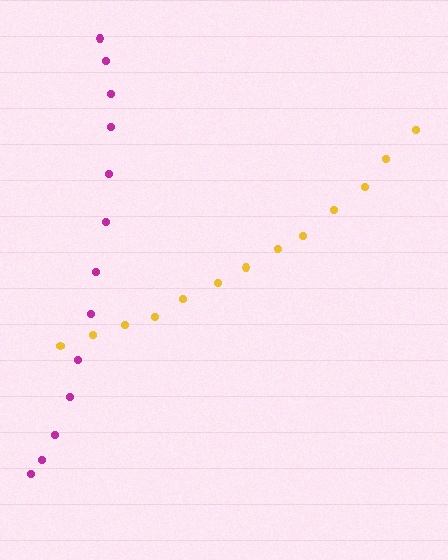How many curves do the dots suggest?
There are 2 distinct paths.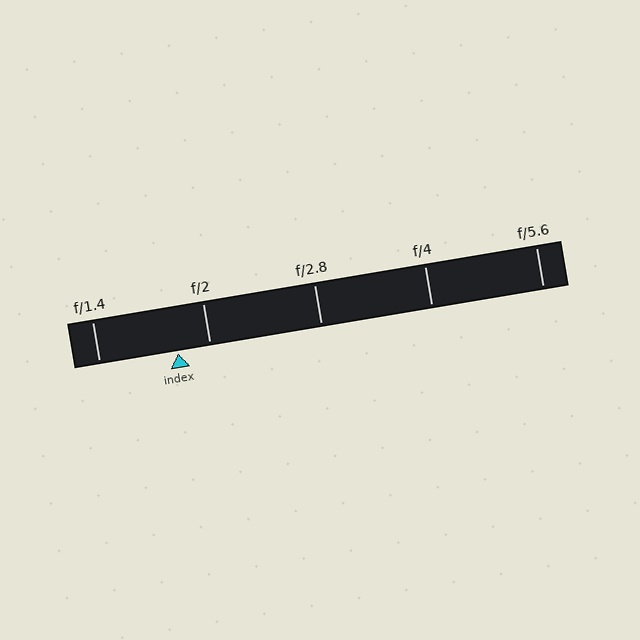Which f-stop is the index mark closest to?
The index mark is closest to f/2.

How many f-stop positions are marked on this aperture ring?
There are 5 f-stop positions marked.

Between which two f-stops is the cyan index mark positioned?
The index mark is between f/1.4 and f/2.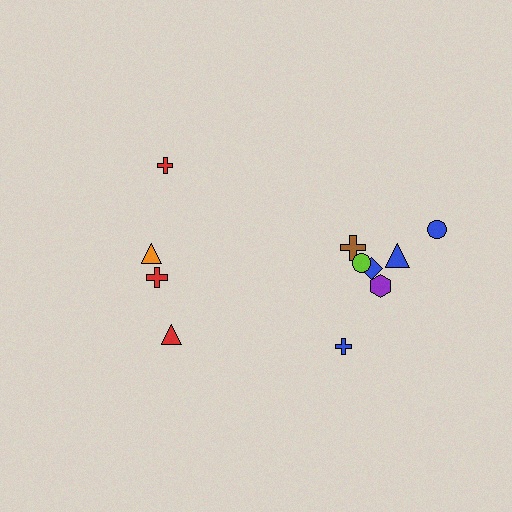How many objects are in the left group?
There are 4 objects.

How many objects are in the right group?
There are 7 objects.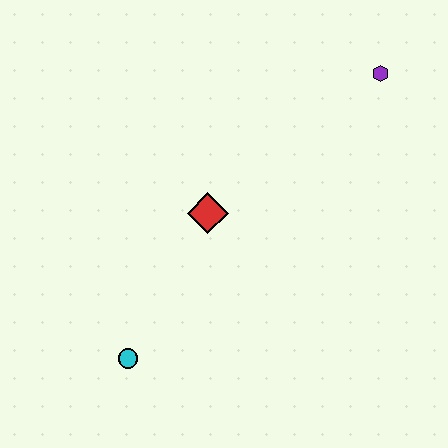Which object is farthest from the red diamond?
The purple hexagon is farthest from the red diamond.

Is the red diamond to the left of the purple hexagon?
Yes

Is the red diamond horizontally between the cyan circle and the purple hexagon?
Yes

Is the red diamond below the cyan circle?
No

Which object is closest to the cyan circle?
The red diamond is closest to the cyan circle.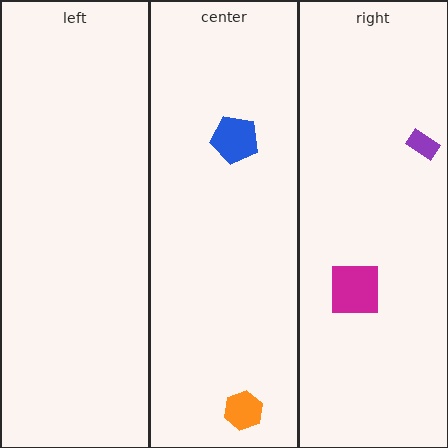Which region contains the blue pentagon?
The center region.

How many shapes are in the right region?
2.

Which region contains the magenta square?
The right region.